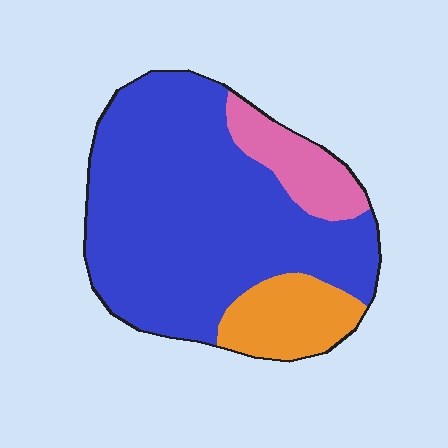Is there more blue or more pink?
Blue.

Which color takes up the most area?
Blue, at roughly 75%.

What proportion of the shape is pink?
Pink takes up about one eighth (1/8) of the shape.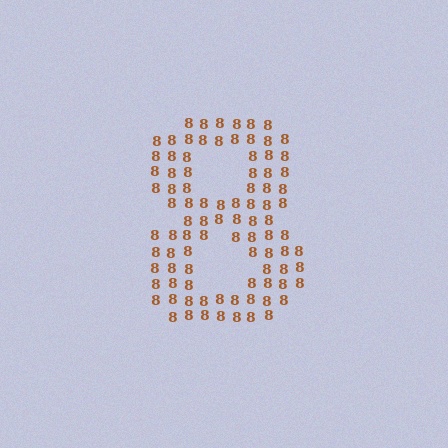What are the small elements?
The small elements are digit 8's.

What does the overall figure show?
The overall figure shows the digit 8.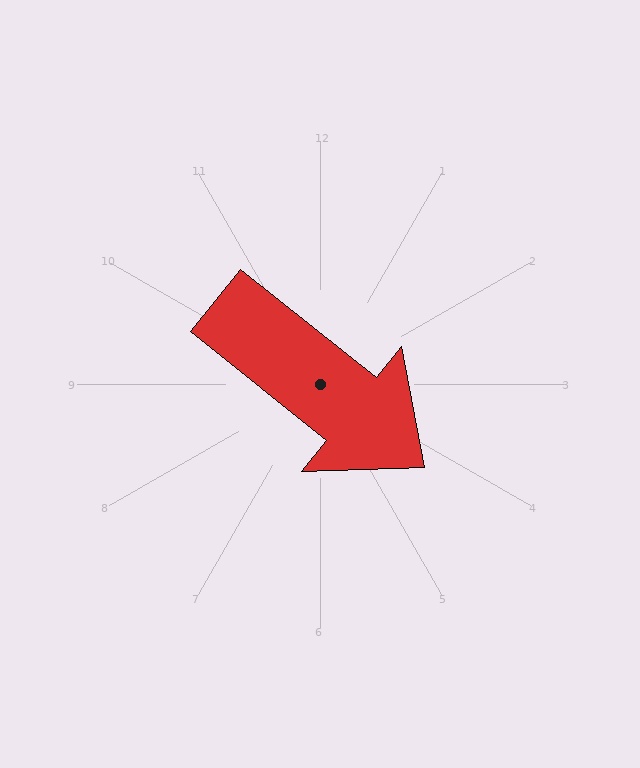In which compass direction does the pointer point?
Southeast.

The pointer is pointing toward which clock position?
Roughly 4 o'clock.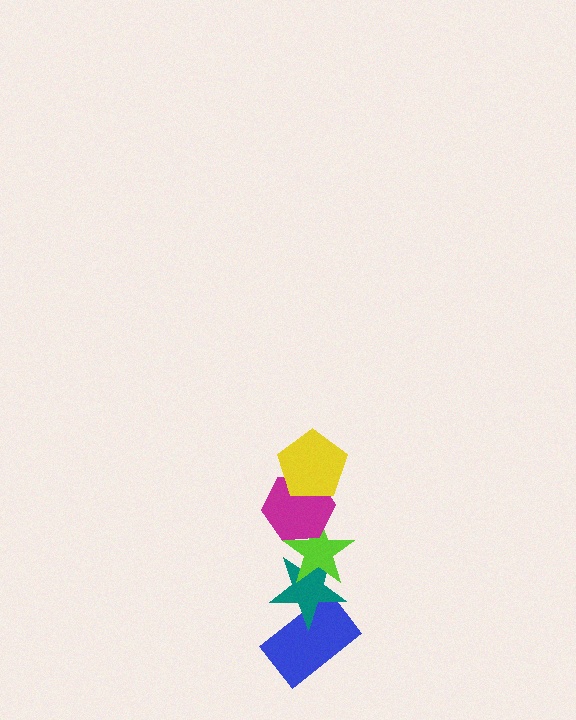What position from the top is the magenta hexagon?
The magenta hexagon is 2nd from the top.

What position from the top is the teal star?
The teal star is 4th from the top.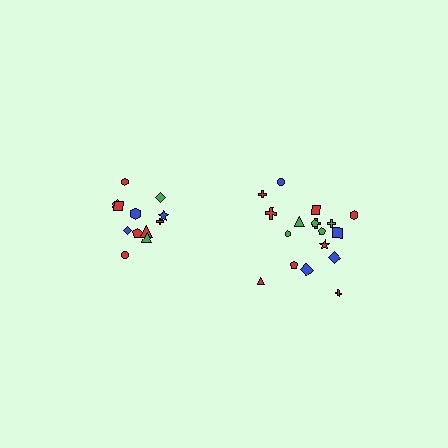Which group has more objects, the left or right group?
The right group.